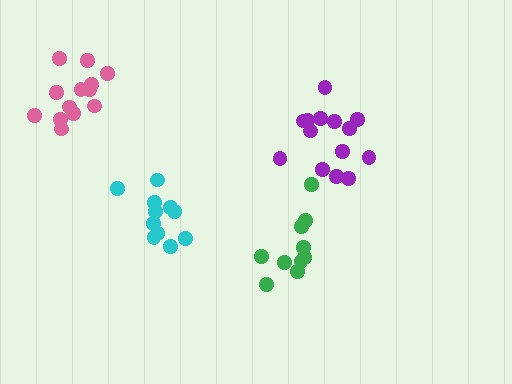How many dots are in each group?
Group 1: 14 dots, Group 2: 10 dots, Group 3: 12 dots, Group 4: 13 dots (49 total).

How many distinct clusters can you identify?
There are 4 distinct clusters.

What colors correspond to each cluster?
The clusters are colored: purple, green, cyan, pink.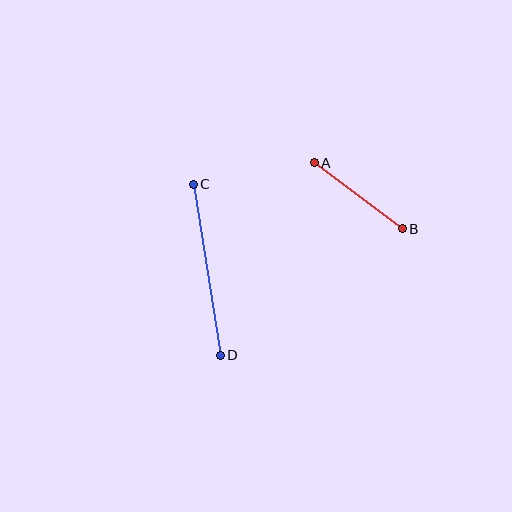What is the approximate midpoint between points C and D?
The midpoint is at approximately (207, 270) pixels.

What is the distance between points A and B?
The distance is approximately 110 pixels.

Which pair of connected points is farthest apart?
Points C and D are farthest apart.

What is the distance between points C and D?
The distance is approximately 173 pixels.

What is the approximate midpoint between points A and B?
The midpoint is at approximately (358, 196) pixels.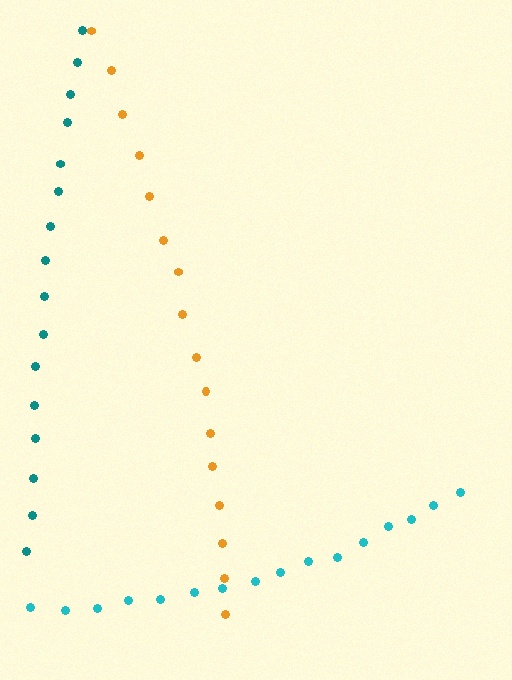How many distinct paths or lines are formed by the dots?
There are 3 distinct paths.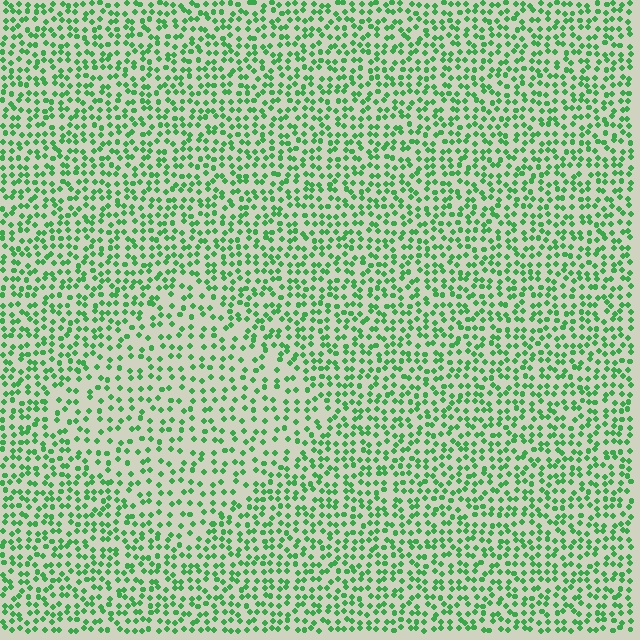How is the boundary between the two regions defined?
The boundary is defined by a change in element density (approximately 1.6x ratio). All elements are the same color, size, and shape.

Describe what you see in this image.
The image contains small green elements arranged at two different densities. A diamond-shaped region is visible where the elements are less densely packed than the surrounding area.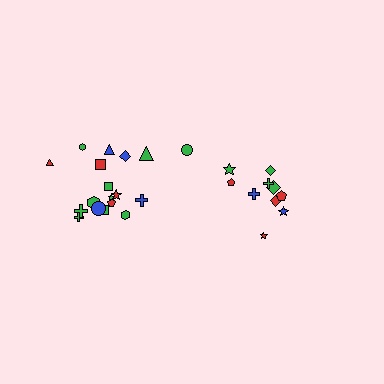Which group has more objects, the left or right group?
The left group.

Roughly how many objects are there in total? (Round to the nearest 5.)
Roughly 30 objects in total.